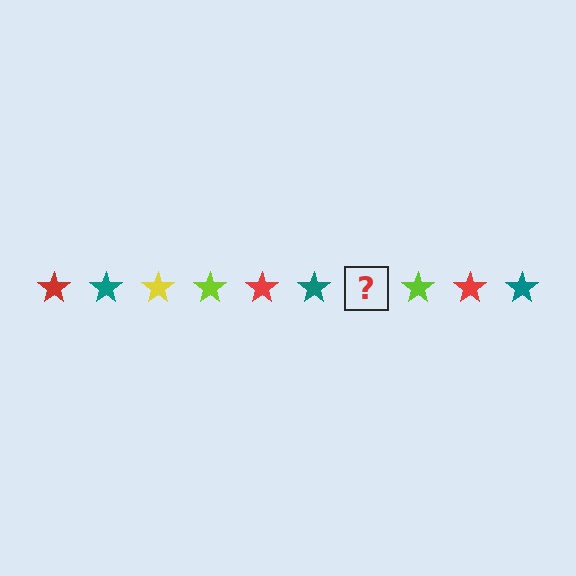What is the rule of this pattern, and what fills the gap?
The rule is that the pattern cycles through red, teal, yellow, lime stars. The gap should be filled with a yellow star.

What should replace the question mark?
The question mark should be replaced with a yellow star.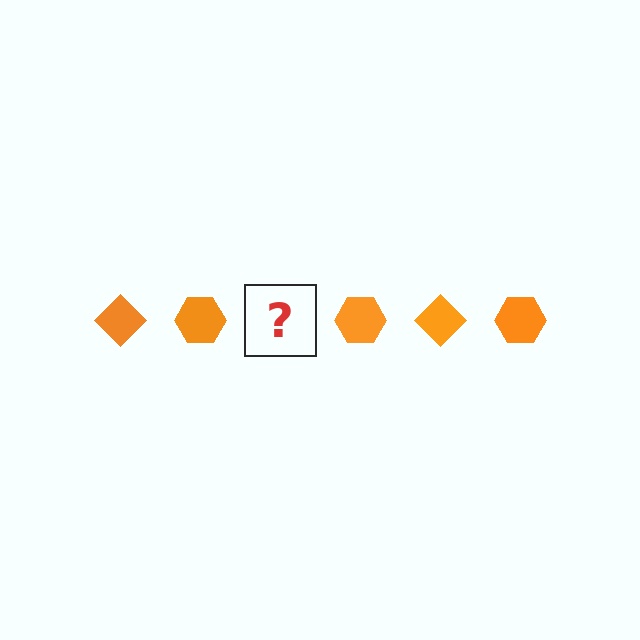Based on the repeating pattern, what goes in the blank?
The blank should be an orange diamond.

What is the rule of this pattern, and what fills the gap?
The rule is that the pattern cycles through diamond, hexagon shapes in orange. The gap should be filled with an orange diamond.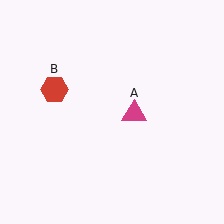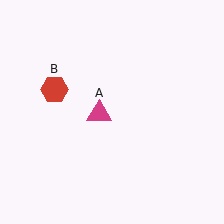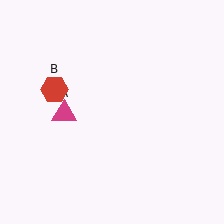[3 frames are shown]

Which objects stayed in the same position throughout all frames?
Red hexagon (object B) remained stationary.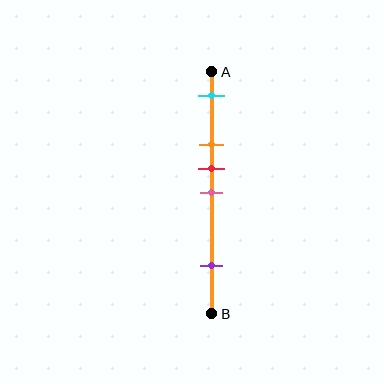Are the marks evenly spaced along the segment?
No, the marks are not evenly spaced.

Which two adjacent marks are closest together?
The red and pink marks are the closest adjacent pair.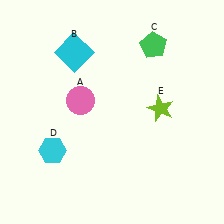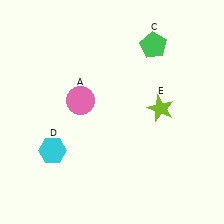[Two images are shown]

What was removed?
The cyan square (B) was removed in Image 2.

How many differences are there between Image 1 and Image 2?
There is 1 difference between the two images.